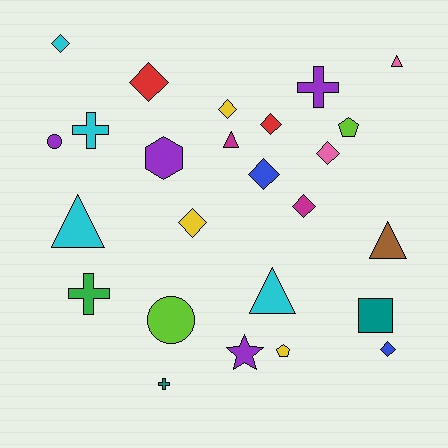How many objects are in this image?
There are 25 objects.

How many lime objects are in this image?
There are 2 lime objects.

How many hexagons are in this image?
There is 1 hexagon.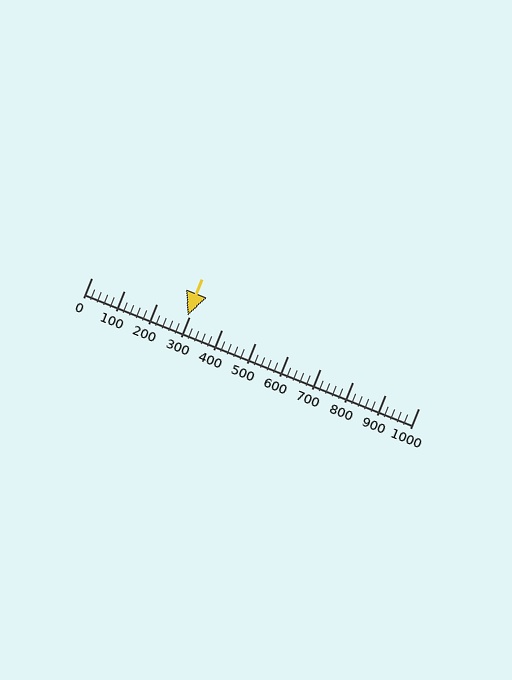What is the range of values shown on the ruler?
The ruler shows values from 0 to 1000.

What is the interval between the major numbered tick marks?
The major tick marks are spaced 100 units apart.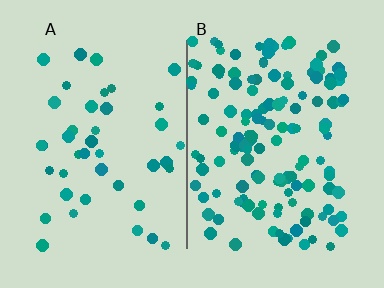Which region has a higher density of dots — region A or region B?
B (the right).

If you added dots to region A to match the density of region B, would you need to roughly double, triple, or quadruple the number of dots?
Approximately triple.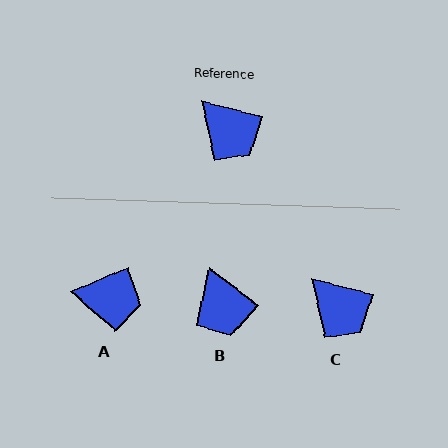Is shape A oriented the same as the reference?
No, it is off by about 37 degrees.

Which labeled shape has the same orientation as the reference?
C.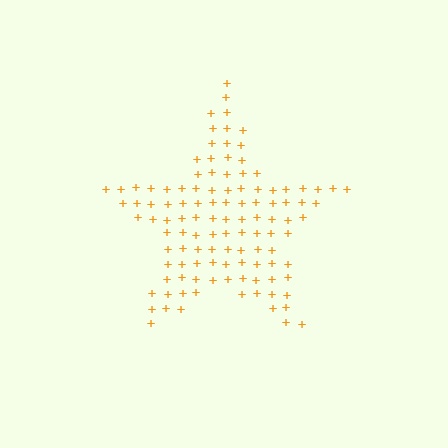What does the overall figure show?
The overall figure shows a star.